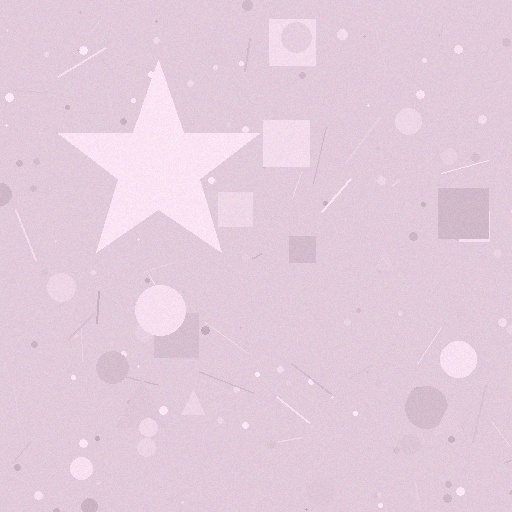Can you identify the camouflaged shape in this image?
The camouflaged shape is a star.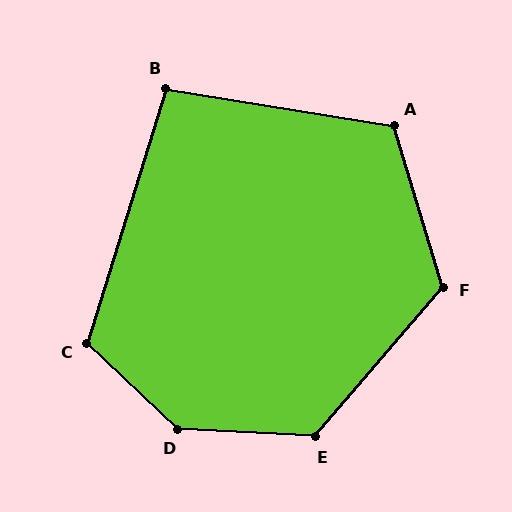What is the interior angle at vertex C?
Approximately 116 degrees (obtuse).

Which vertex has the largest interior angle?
D, at approximately 139 degrees.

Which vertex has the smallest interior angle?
B, at approximately 98 degrees.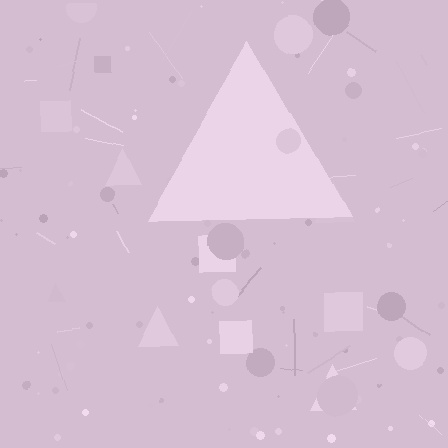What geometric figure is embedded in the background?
A triangle is embedded in the background.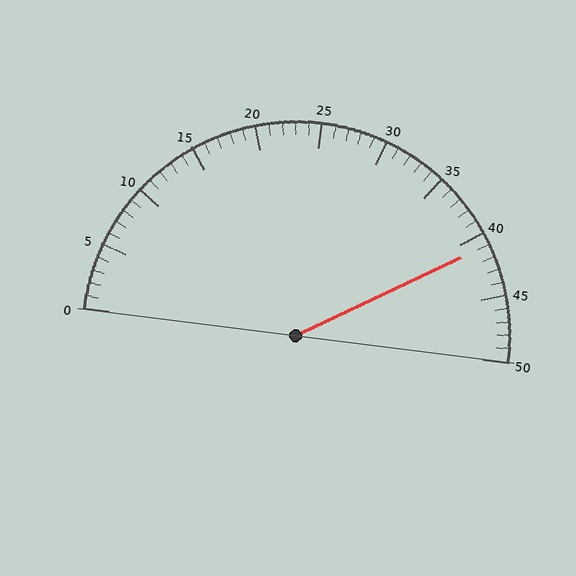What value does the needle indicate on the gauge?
The needle indicates approximately 41.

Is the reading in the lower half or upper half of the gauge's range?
The reading is in the upper half of the range (0 to 50).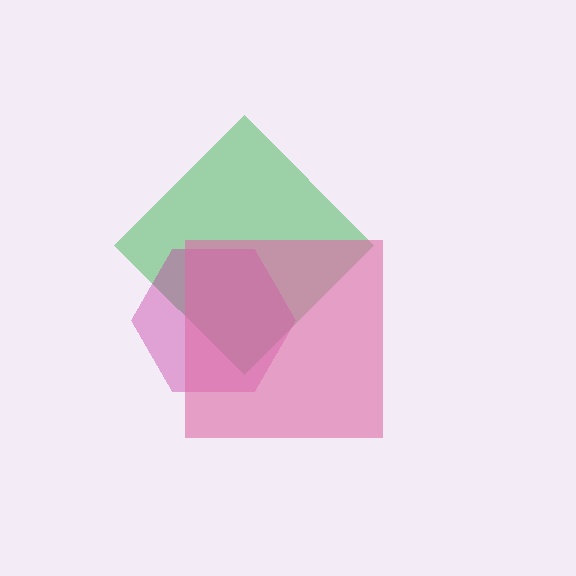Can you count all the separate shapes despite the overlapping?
Yes, there are 3 separate shapes.